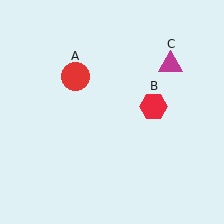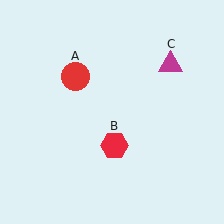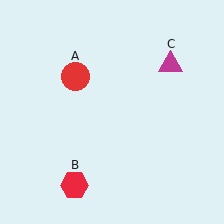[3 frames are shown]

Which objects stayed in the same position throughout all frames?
Red circle (object A) and magenta triangle (object C) remained stationary.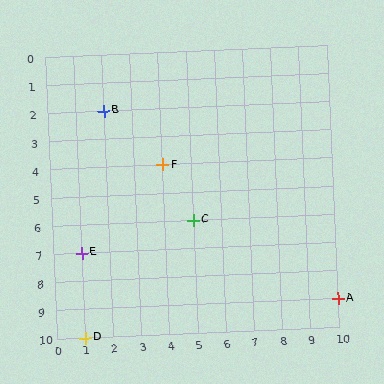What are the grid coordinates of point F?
Point F is at grid coordinates (4, 4).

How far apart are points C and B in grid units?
Points C and B are 3 columns and 4 rows apart (about 5.0 grid units diagonally).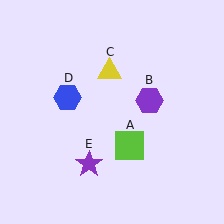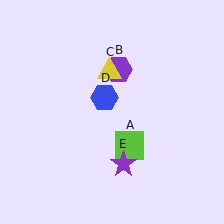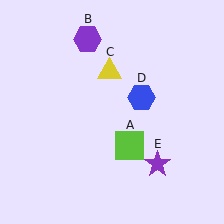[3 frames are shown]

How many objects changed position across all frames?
3 objects changed position: purple hexagon (object B), blue hexagon (object D), purple star (object E).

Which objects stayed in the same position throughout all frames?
Lime square (object A) and yellow triangle (object C) remained stationary.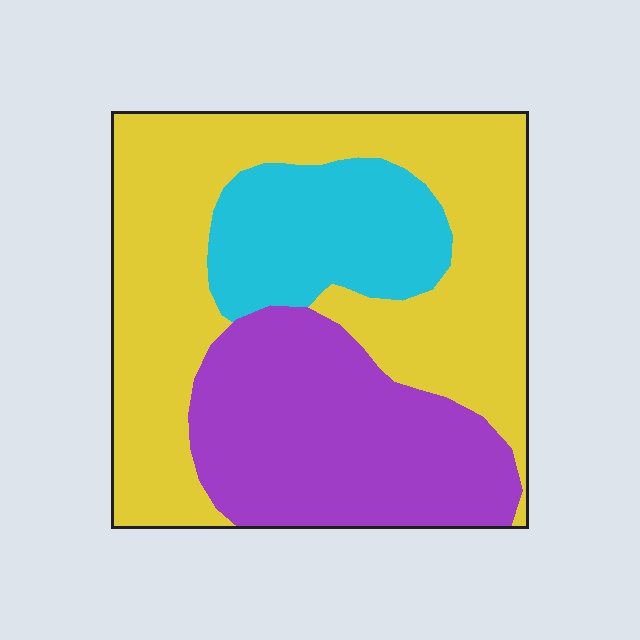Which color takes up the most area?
Yellow, at roughly 50%.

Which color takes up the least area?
Cyan, at roughly 20%.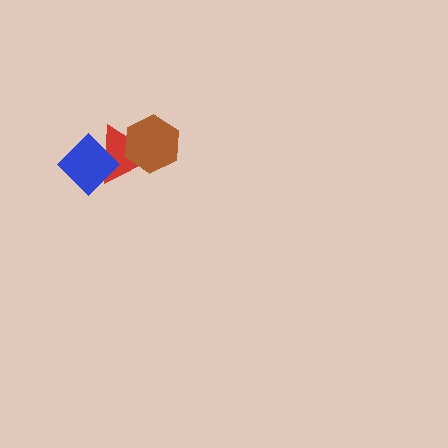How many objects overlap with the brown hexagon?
1 object overlaps with the brown hexagon.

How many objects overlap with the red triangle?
2 objects overlap with the red triangle.